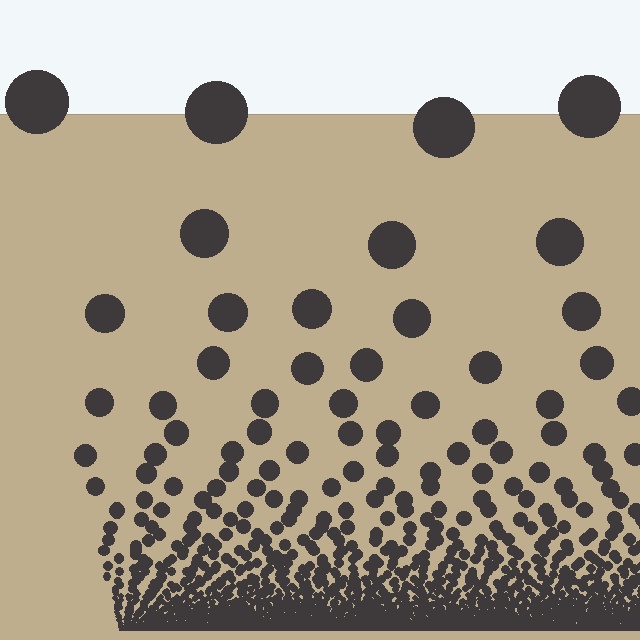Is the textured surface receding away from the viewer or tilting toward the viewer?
The surface appears to tilt toward the viewer. Texture elements get larger and sparser toward the top.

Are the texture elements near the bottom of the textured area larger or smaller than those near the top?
Smaller. The gradient is inverted — elements near the bottom are smaller and denser.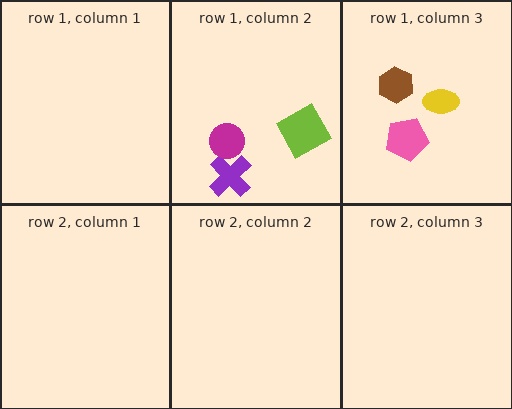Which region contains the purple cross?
The row 1, column 2 region.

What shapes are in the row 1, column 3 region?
The yellow ellipse, the pink pentagon, the brown hexagon.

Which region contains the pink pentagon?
The row 1, column 3 region.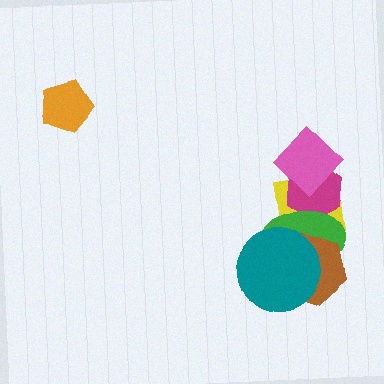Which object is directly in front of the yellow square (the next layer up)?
The magenta hexagon is directly in front of the yellow square.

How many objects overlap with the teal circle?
2 objects overlap with the teal circle.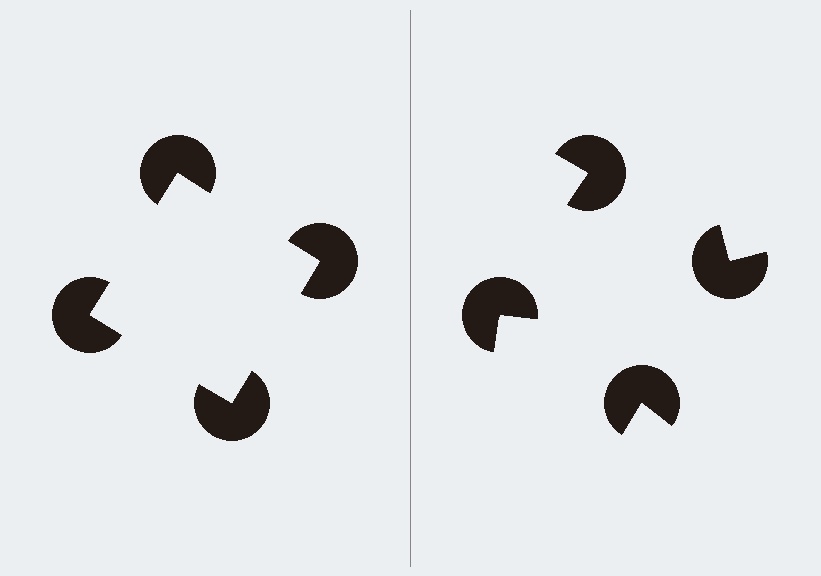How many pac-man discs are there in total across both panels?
8 — 4 on each side.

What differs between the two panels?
The pac-man discs are positioned identically on both sides; only the wedge orientations differ. On the left they align to a square; on the right they are misaligned.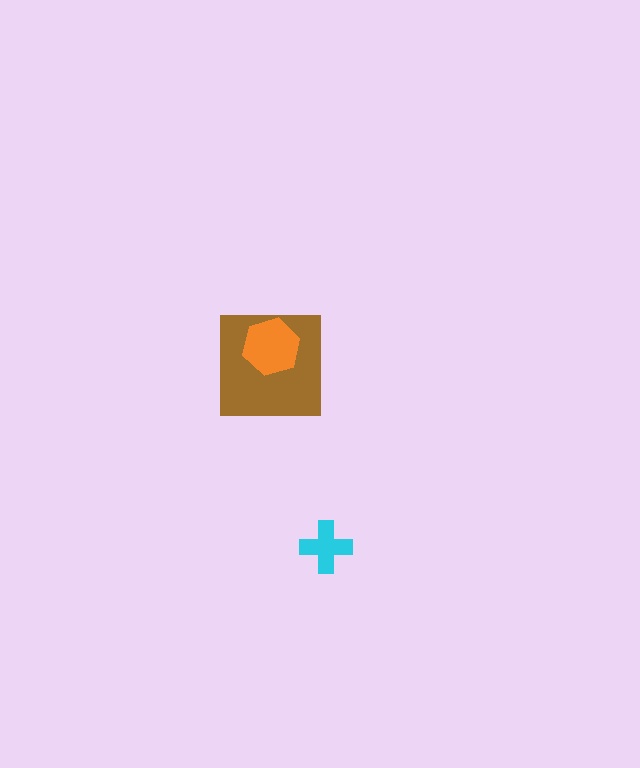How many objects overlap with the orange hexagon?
1 object overlaps with the orange hexagon.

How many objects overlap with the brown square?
1 object overlaps with the brown square.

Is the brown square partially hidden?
Yes, it is partially covered by another shape.